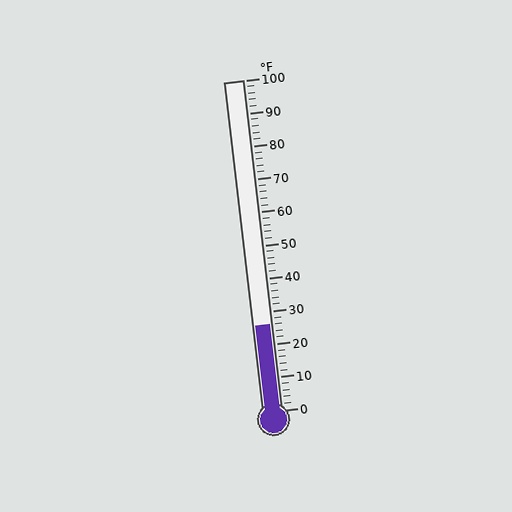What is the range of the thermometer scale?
The thermometer scale ranges from 0°F to 100°F.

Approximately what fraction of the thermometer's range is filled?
The thermometer is filled to approximately 25% of its range.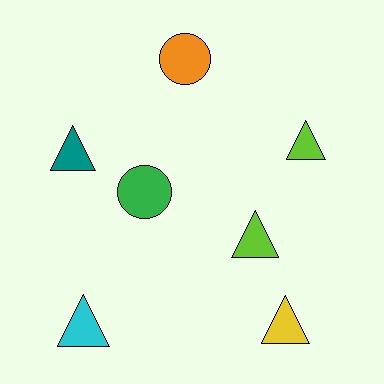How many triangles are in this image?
There are 5 triangles.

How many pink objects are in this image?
There are no pink objects.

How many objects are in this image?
There are 7 objects.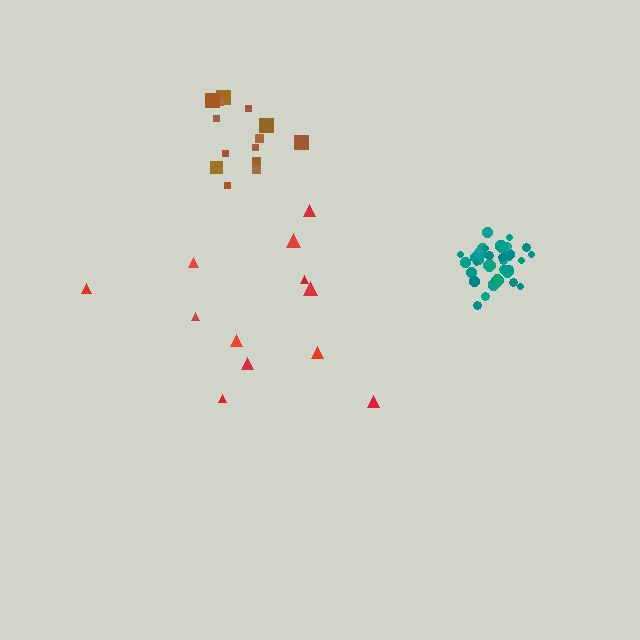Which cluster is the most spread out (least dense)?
Red.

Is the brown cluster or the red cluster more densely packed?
Brown.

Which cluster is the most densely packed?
Teal.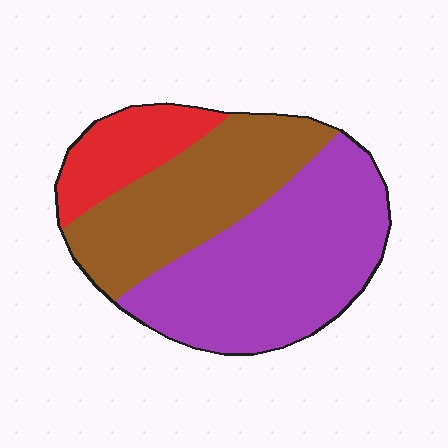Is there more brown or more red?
Brown.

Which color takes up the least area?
Red, at roughly 15%.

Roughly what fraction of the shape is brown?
Brown takes up about one third (1/3) of the shape.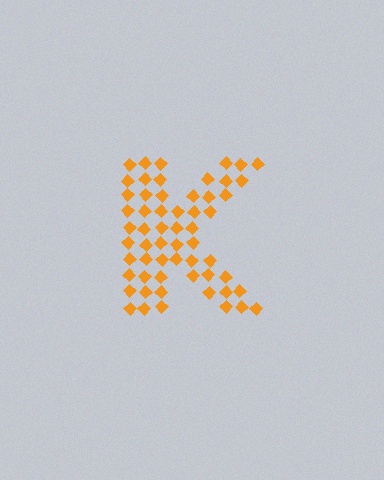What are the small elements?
The small elements are diamonds.